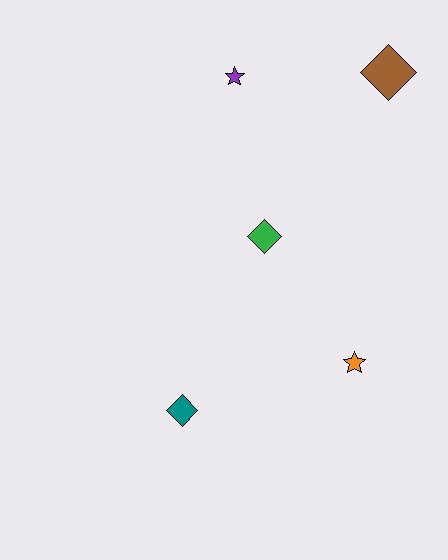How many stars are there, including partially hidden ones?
There are 2 stars.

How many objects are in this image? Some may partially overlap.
There are 5 objects.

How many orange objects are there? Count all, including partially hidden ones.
There is 1 orange object.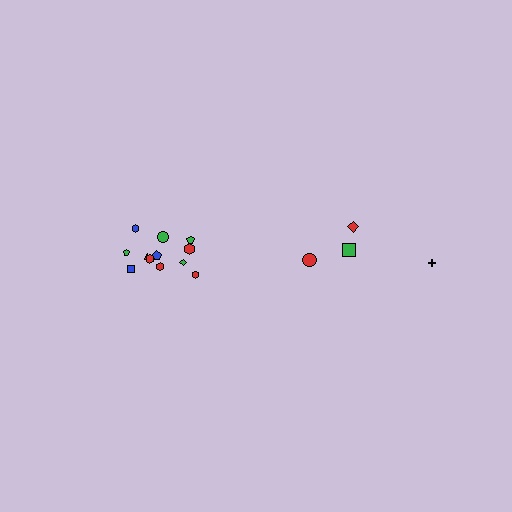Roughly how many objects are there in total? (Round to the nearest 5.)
Roughly 15 objects in total.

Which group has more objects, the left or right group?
The left group.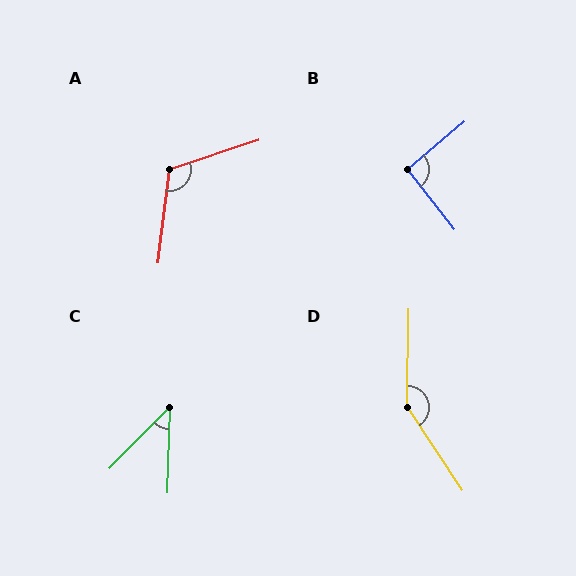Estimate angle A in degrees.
Approximately 115 degrees.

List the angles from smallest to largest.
C (43°), B (92°), A (115°), D (146°).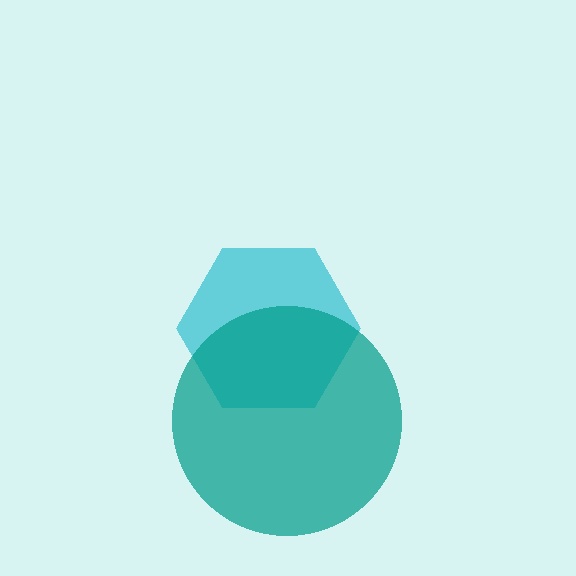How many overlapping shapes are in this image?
There are 2 overlapping shapes in the image.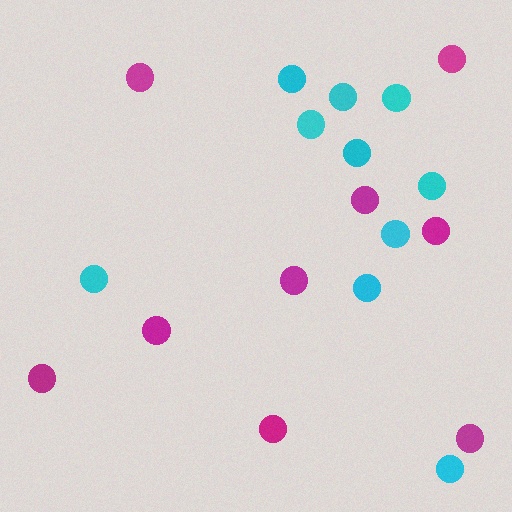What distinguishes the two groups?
There are 2 groups: one group of cyan circles (10) and one group of magenta circles (9).